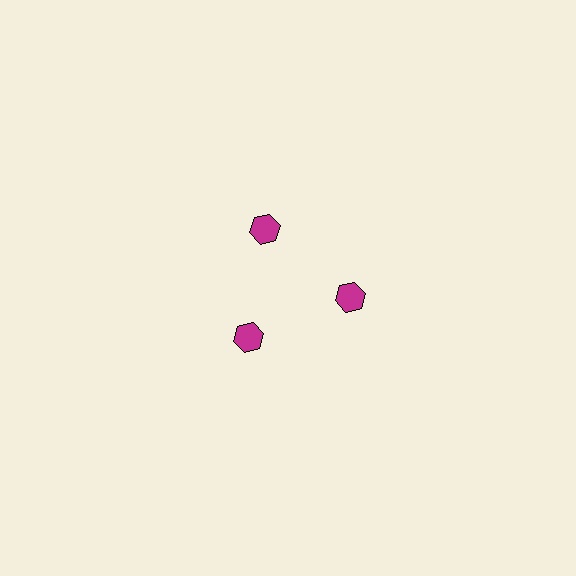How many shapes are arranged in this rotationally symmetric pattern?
There are 3 shapes, arranged in 3 groups of 1.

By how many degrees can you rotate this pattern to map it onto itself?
The pattern maps onto itself every 120 degrees of rotation.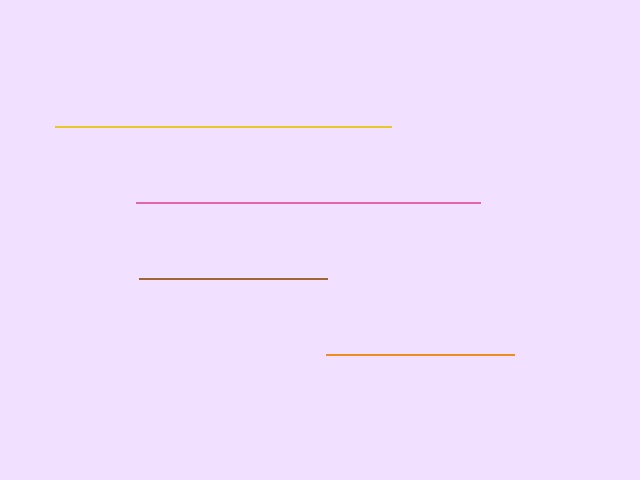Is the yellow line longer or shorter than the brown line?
The yellow line is longer than the brown line.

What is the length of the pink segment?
The pink segment is approximately 344 pixels long.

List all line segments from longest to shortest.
From longest to shortest: pink, yellow, brown, orange.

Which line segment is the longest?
The pink line is the longest at approximately 344 pixels.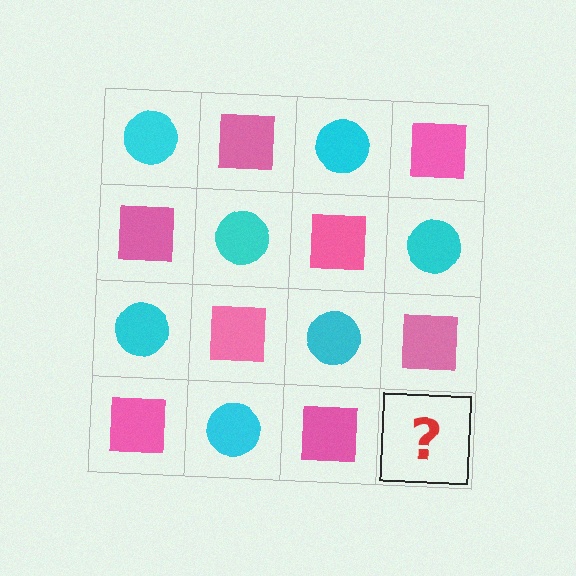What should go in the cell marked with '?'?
The missing cell should contain a cyan circle.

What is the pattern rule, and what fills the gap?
The rule is that it alternates cyan circle and pink square in a checkerboard pattern. The gap should be filled with a cyan circle.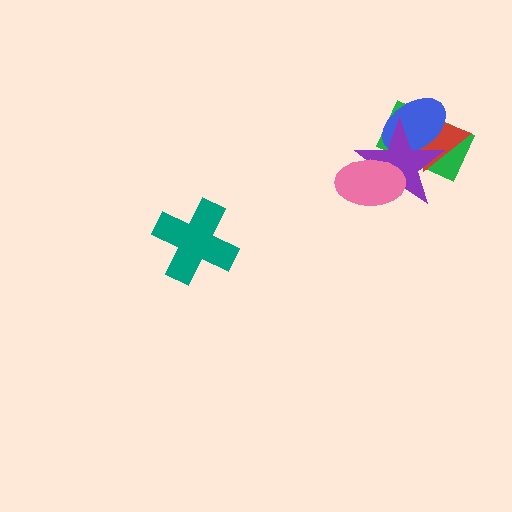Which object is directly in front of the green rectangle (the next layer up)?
The red triangle is directly in front of the green rectangle.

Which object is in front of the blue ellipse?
The purple star is in front of the blue ellipse.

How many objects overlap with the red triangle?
3 objects overlap with the red triangle.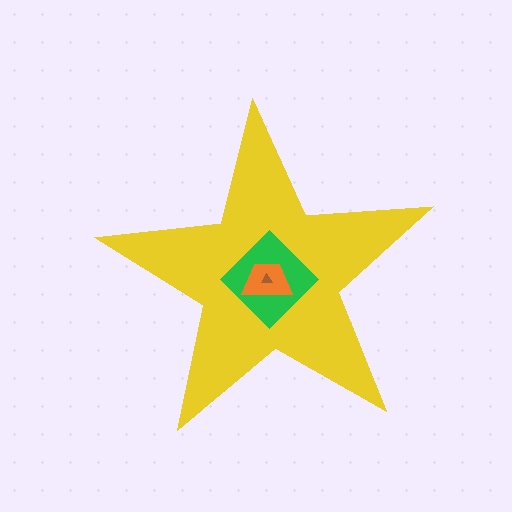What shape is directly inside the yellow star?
The green diamond.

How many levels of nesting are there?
4.